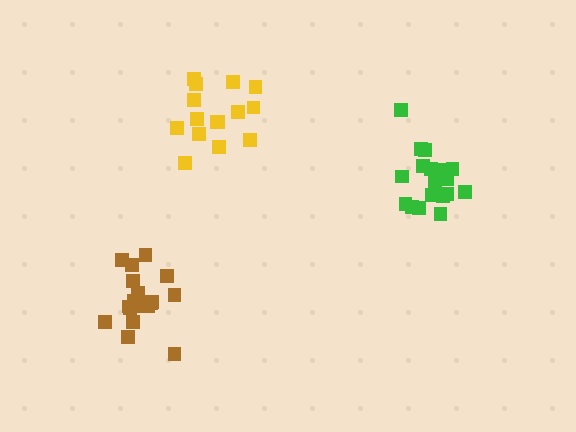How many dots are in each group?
Group 1: 15 dots, Group 2: 18 dots, Group 3: 18 dots (51 total).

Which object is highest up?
The yellow cluster is topmost.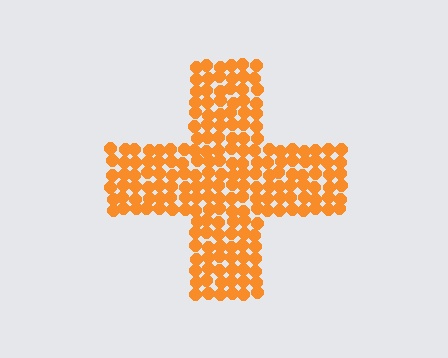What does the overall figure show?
The overall figure shows a cross.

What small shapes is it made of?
It is made of small circles.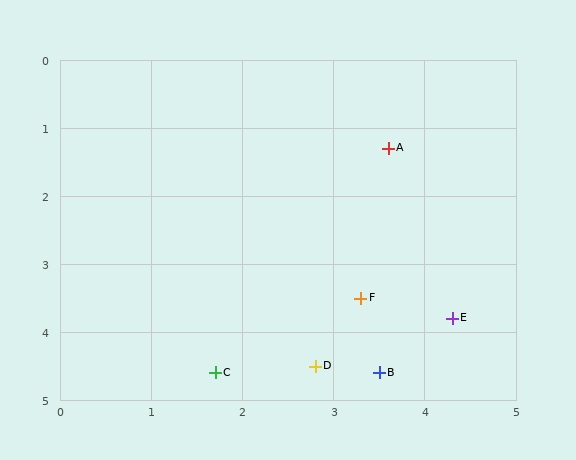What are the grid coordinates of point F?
Point F is at approximately (3.3, 3.5).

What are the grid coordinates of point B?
Point B is at approximately (3.5, 4.6).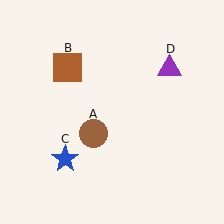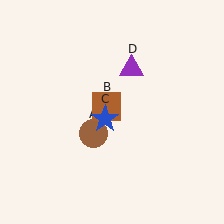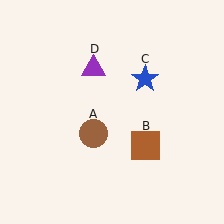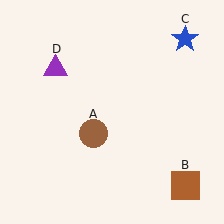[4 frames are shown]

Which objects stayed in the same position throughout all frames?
Brown circle (object A) remained stationary.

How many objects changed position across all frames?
3 objects changed position: brown square (object B), blue star (object C), purple triangle (object D).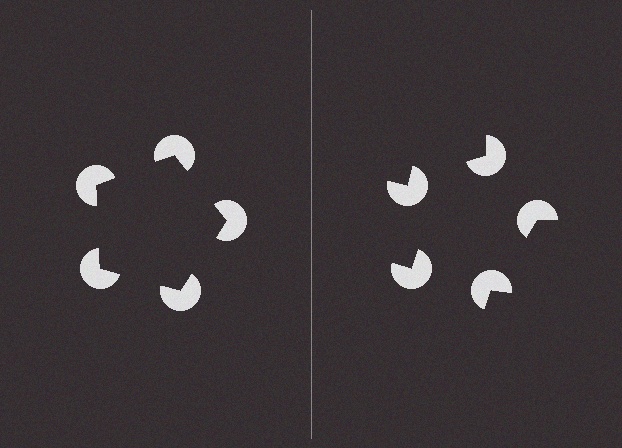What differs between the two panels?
The pac-man discs are positioned identically on both sides; only the wedge orientations differ. On the left they align to a pentagon; on the right they are misaligned.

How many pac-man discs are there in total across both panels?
10 — 5 on each side.